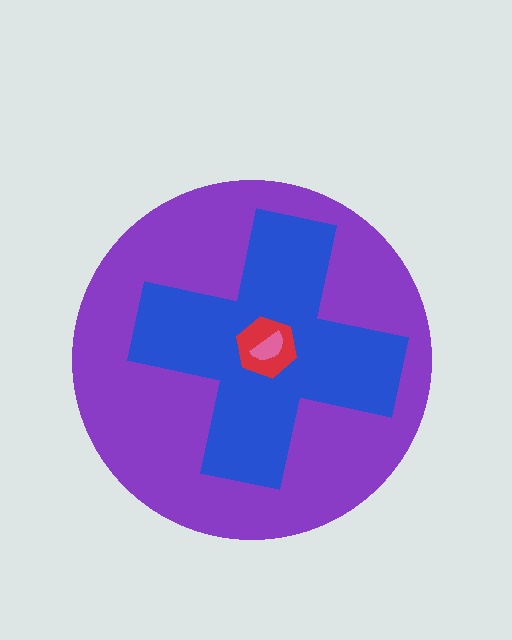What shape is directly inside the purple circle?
The blue cross.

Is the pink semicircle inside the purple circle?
Yes.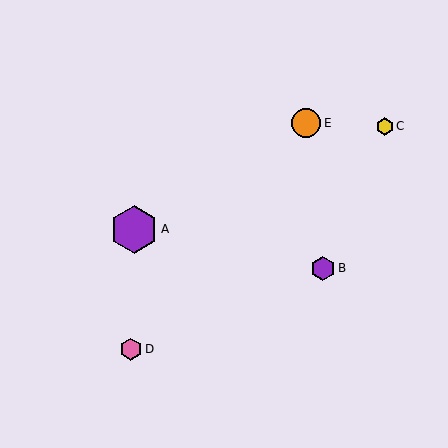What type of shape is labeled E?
Shape E is an orange circle.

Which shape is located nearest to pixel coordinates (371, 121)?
The yellow hexagon (labeled C) at (385, 126) is nearest to that location.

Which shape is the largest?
The purple hexagon (labeled A) is the largest.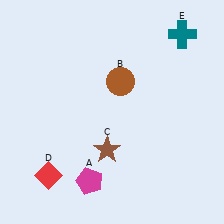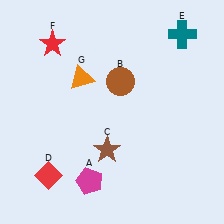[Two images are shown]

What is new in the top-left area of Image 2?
A red star (F) was added in the top-left area of Image 2.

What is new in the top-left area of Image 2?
An orange triangle (G) was added in the top-left area of Image 2.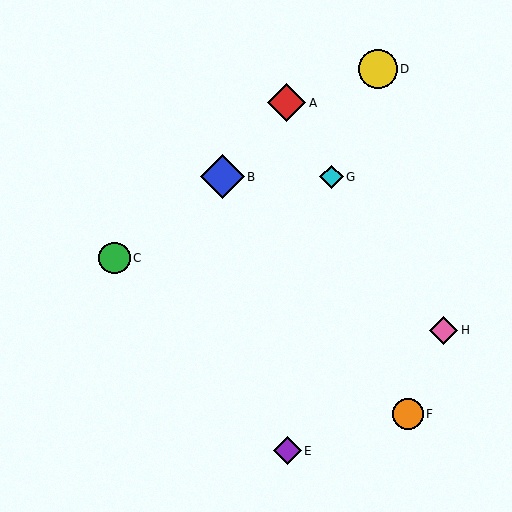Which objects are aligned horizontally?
Objects B, G are aligned horizontally.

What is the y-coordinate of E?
Object E is at y≈451.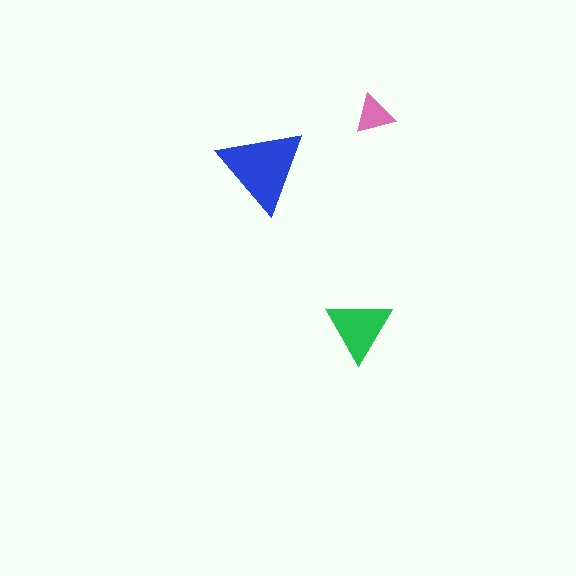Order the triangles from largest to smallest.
the blue one, the green one, the pink one.